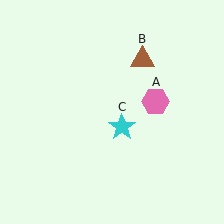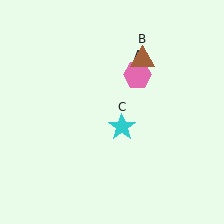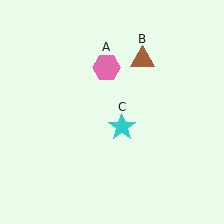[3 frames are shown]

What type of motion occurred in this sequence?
The pink hexagon (object A) rotated counterclockwise around the center of the scene.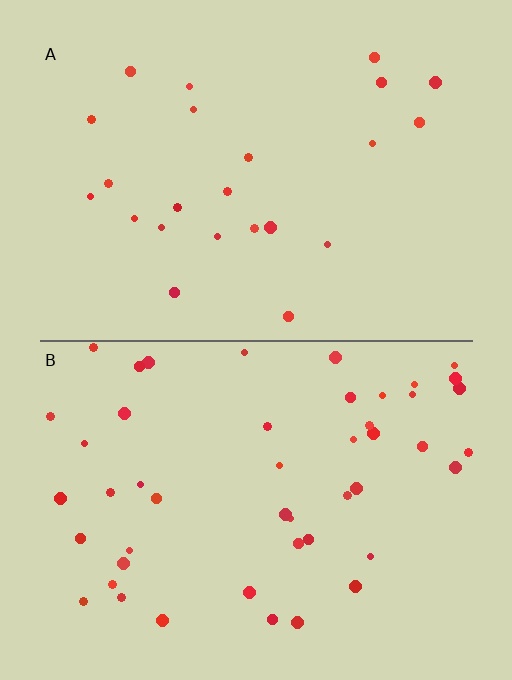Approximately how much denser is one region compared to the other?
Approximately 2.1× — region B over region A.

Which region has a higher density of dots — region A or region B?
B (the bottom).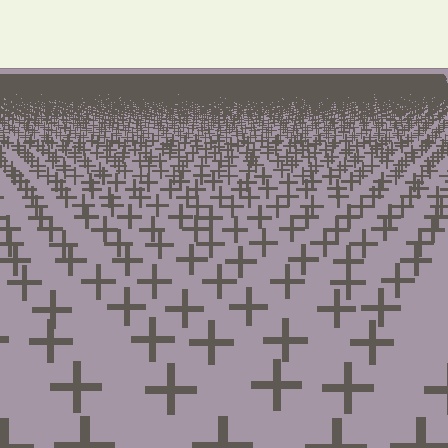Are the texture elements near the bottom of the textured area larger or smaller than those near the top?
Larger. Near the bottom, elements are closer to the viewer and appear at a bigger on-screen size.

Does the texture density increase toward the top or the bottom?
Density increases toward the top.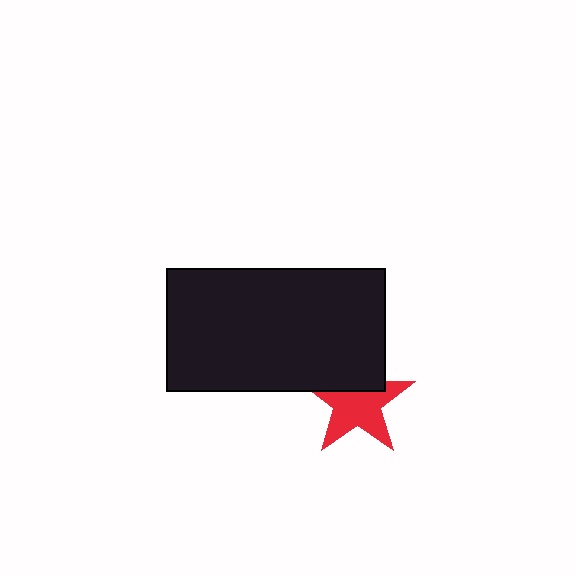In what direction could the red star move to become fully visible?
The red star could move down. That would shift it out from behind the black rectangle entirely.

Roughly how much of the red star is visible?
Most of it is visible (roughly 68%).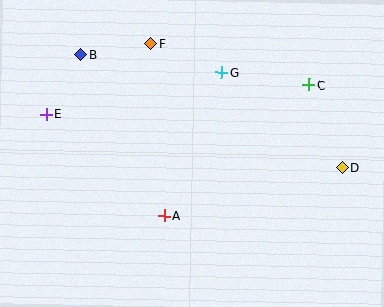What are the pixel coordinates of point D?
Point D is at (342, 168).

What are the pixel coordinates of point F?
Point F is at (151, 44).